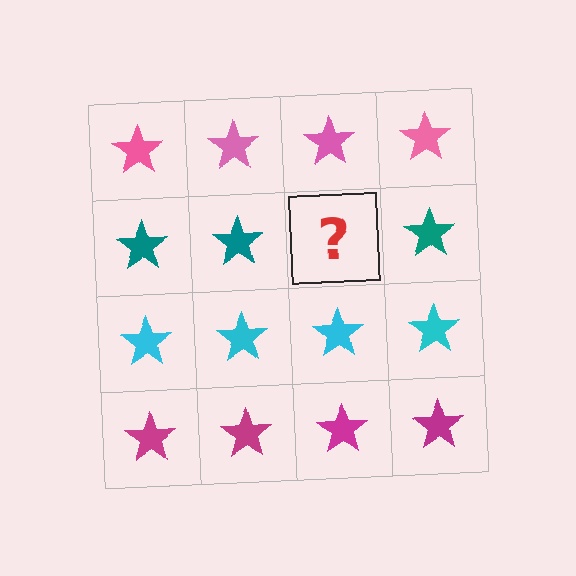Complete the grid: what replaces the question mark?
The question mark should be replaced with a teal star.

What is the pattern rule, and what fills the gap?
The rule is that each row has a consistent color. The gap should be filled with a teal star.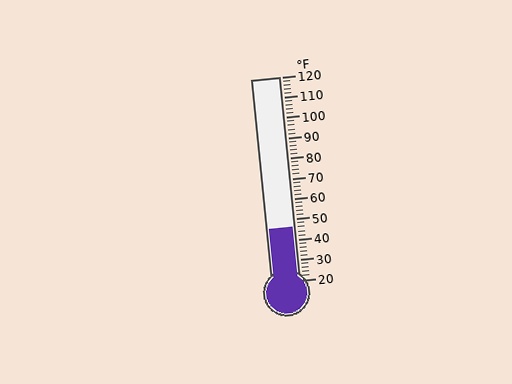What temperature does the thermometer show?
The thermometer shows approximately 46°F.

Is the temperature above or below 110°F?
The temperature is below 110°F.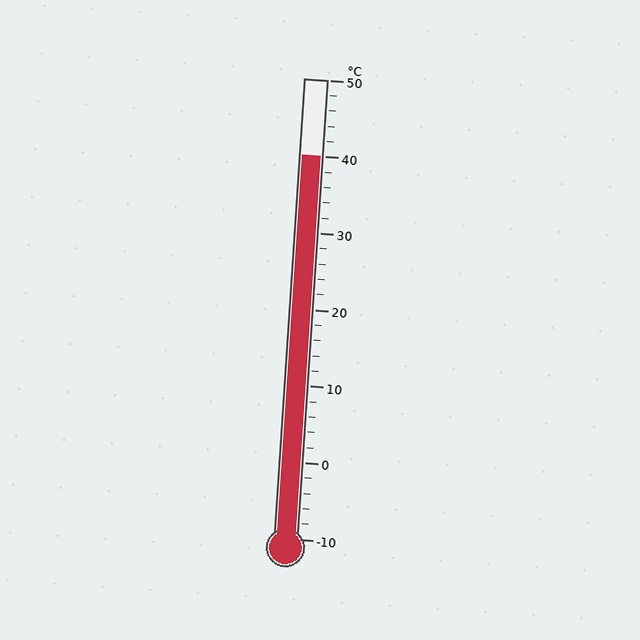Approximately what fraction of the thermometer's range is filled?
The thermometer is filled to approximately 85% of its range.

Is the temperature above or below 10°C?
The temperature is above 10°C.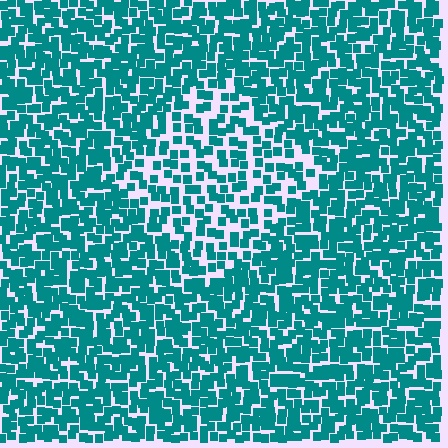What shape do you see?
I see a diamond.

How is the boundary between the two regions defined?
The boundary is defined by a change in element density (approximately 1.7x ratio). All elements are the same color, size, and shape.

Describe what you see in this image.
The image contains small teal elements arranged at two different densities. A diamond-shaped region is visible where the elements are less densely packed than the surrounding area.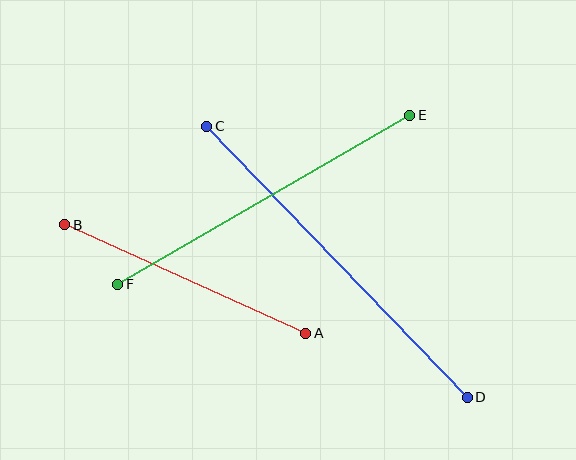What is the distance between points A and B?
The distance is approximately 264 pixels.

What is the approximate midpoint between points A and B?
The midpoint is at approximately (185, 279) pixels.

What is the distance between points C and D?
The distance is approximately 376 pixels.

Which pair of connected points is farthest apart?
Points C and D are farthest apart.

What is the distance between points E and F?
The distance is approximately 337 pixels.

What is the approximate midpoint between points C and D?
The midpoint is at approximately (337, 262) pixels.